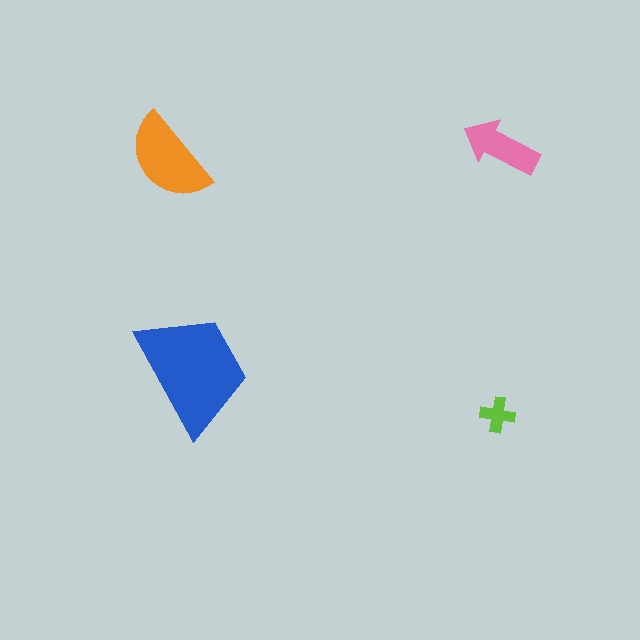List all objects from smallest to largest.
The lime cross, the pink arrow, the orange semicircle, the blue trapezoid.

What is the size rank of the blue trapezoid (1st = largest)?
1st.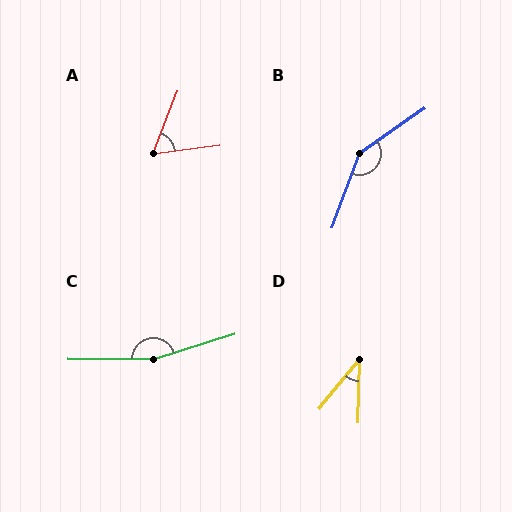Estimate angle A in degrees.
Approximately 62 degrees.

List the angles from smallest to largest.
D (38°), A (62°), B (145°), C (163°).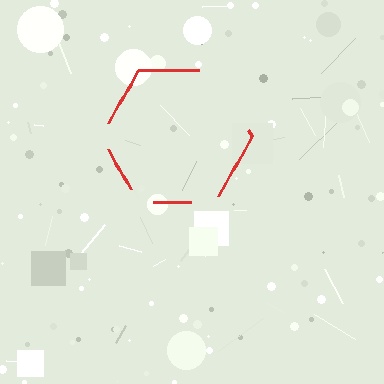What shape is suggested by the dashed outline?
The dashed outline suggests a hexagon.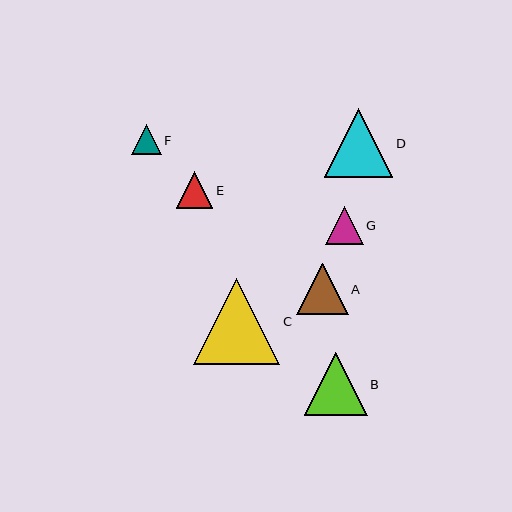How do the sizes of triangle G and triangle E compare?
Triangle G and triangle E are approximately the same size.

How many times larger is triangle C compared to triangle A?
Triangle C is approximately 1.7 times the size of triangle A.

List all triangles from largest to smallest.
From largest to smallest: C, D, B, A, G, E, F.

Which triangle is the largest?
Triangle C is the largest with a size of approximately 87 pixels.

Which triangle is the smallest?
Triangle F is the smallest with a size of approximately 29 pixels.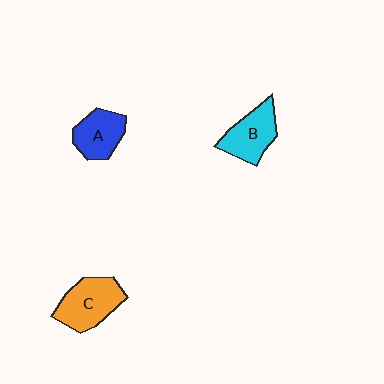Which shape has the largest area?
Shape C (orange).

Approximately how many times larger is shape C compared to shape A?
Approximately 1.3 times.